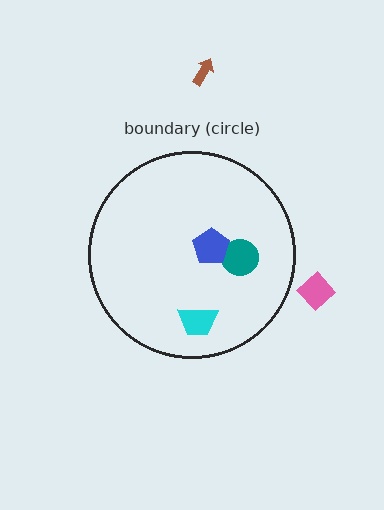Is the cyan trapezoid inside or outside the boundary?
Inside.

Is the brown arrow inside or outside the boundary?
Outside.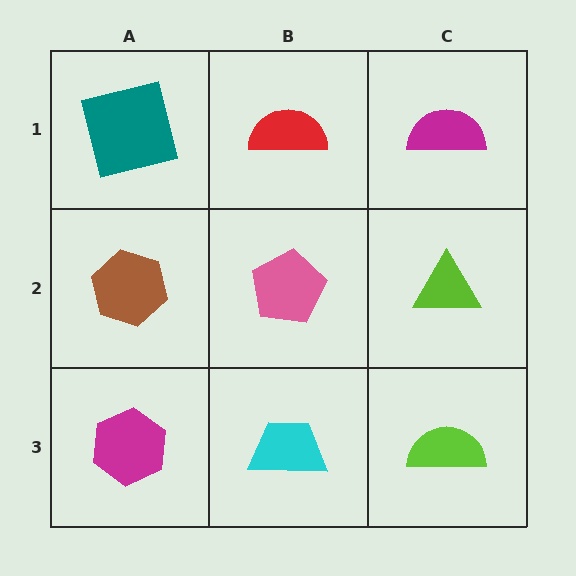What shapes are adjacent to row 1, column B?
A pink pentagon (row 2, column B), a teal square (row 1, column A), a magenta semicircle (row 1, column C).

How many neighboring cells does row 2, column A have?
3.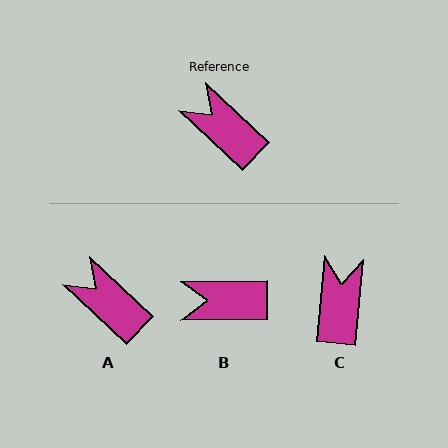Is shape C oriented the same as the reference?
No, it is off by about 52 degrees.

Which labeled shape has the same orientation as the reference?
A.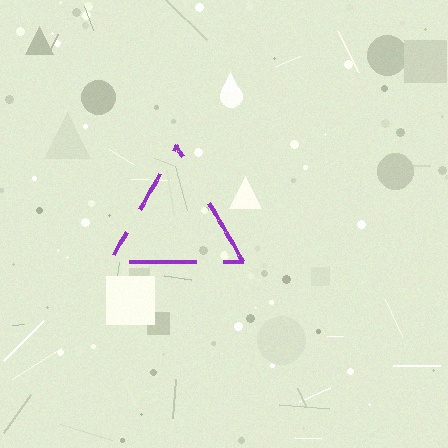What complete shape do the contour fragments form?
The contour fragments form a triangle.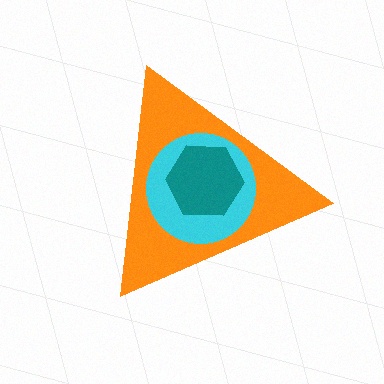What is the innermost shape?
The teal hexagon.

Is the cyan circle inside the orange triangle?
Yes.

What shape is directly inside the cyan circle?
The teal hexagon.